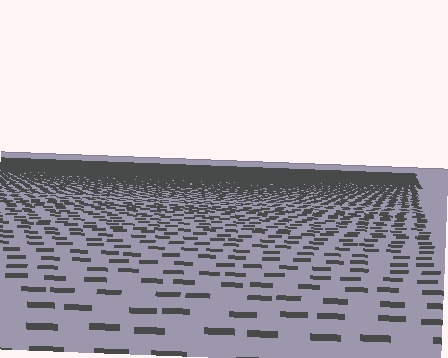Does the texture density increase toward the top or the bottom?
Density increases toward the top.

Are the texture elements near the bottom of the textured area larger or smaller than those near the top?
Larger. Near the bottom, elements are closer to the viewer and appear at a bigger on-screen size.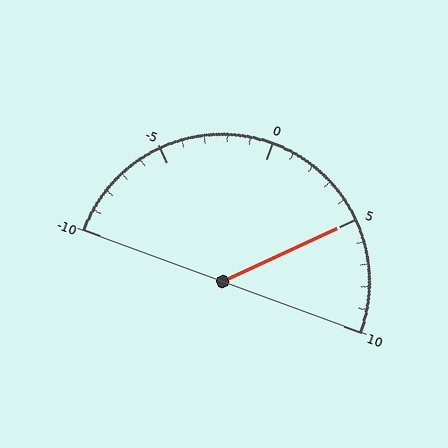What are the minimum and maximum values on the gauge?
The gauge ranges from -10 to 10.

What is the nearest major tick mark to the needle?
The nearest major tick mark is 5.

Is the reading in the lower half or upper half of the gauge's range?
The reading is in the upper half of the range (-10 to 10).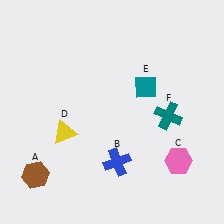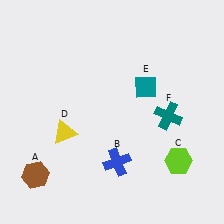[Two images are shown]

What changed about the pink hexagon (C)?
In Image 1, C is pink. In Image 2, it changed to lime.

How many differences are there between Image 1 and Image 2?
There is 1 difference between the two images.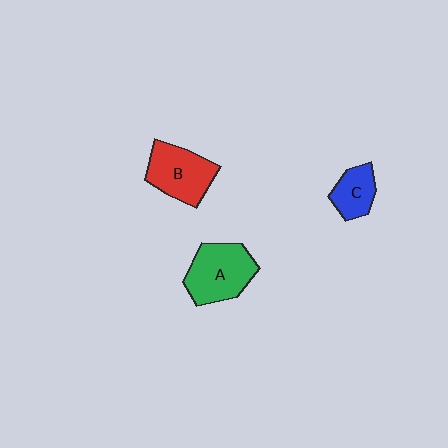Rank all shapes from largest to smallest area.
From largest to smallest: A (green), B (red), C (blue).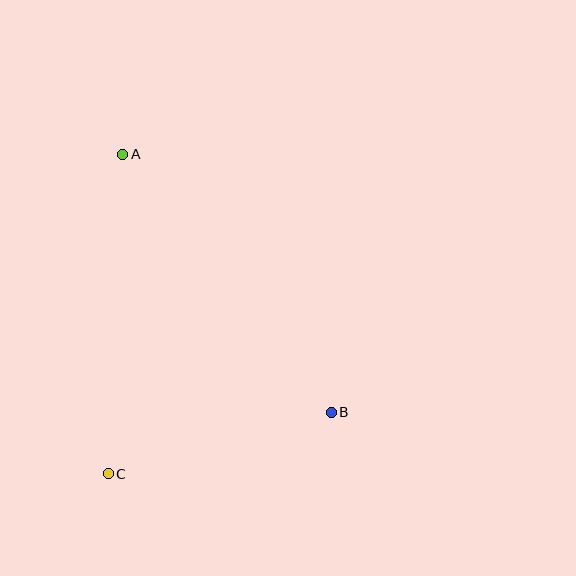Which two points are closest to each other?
Points B and C are closest to each other.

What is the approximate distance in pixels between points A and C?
The distance between A and C is approximately 320 pixels.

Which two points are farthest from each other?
Points A and B are farthest from each other.